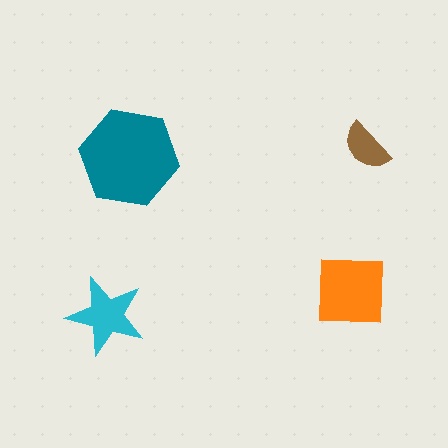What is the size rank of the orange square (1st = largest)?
2nd.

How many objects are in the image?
There are 4 objects in the image.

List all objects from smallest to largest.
The brown semicircle, the cyan star, the orange square, the teal hexagon.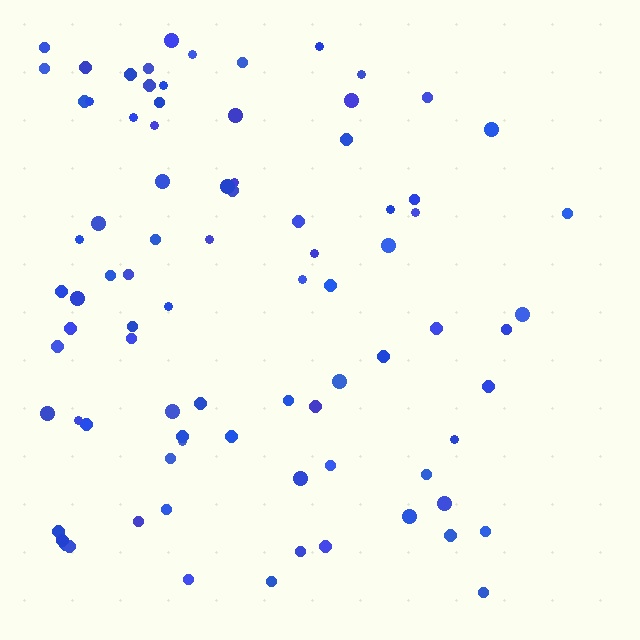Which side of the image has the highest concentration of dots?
The left.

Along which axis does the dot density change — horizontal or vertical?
Horizontal.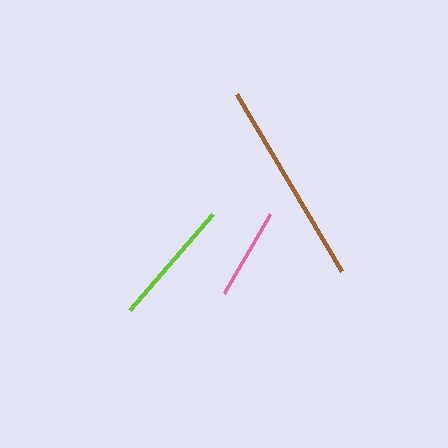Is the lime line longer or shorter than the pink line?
The lime line is longer than the pink line.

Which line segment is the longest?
The brown line is the longest at approximately 206 pixels.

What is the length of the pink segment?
The pink segment is approximately 91 pixels long.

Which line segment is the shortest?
The pink line is the shortest at approximately 91 pixels.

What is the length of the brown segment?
The brown segment is approximately 206 pixels long.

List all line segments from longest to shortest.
From longest to shortest: brown, lime, pink.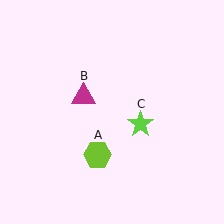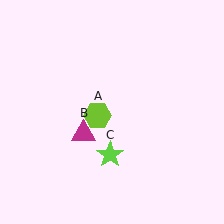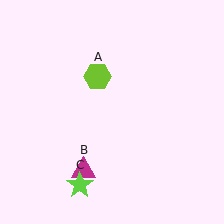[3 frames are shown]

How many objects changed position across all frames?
3 objects changed position: lime hexagon (object A), magenta triangle (object B), lime star (object C).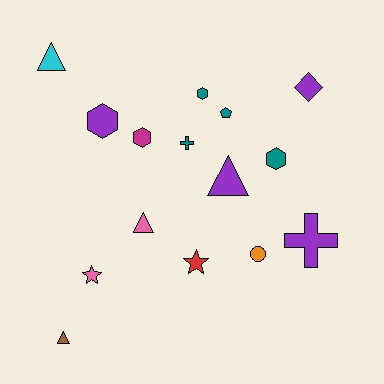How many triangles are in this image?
There are 4 triangles.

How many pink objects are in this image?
There are 2 pink objects.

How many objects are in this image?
There are 15 objects.